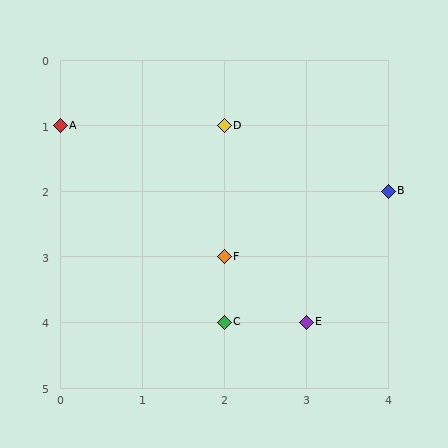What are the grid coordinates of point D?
Point D is at grid coordinates (2, 1).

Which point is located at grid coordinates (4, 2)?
Point B is at (4, 2).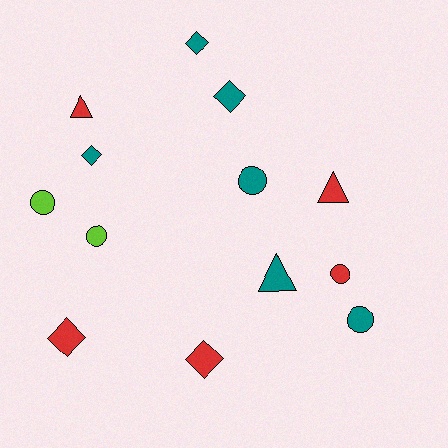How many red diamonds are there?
There are 2 red diamonds.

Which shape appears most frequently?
Circle, with 5 objects.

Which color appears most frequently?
Teal, with 6 objects.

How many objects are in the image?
There are 13 objects.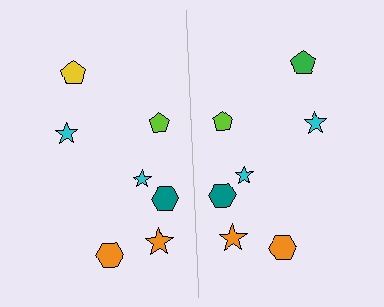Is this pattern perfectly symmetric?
No, the pattern is not perfectly symmetric. The green pentagon on the right side breaks the symmetry — its mirror counterpart is yellow.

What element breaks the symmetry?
The green pentagon on the right side breaks the symmetry — its mirror counterpart is yellow.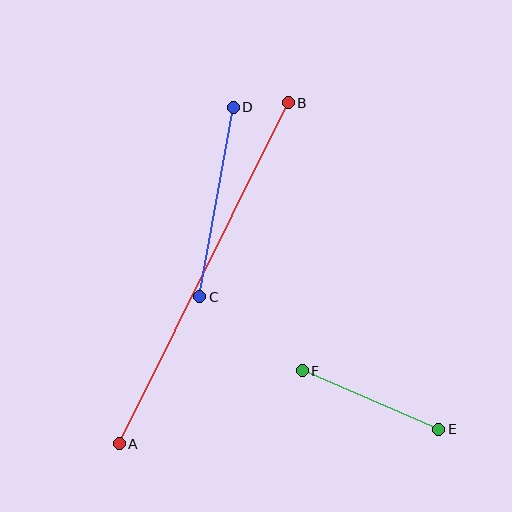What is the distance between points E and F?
The distance is approximately 149 pixels.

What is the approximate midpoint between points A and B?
The midpoint is at approximately (204, 273) pixels.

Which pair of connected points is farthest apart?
Points A and B are farthest apart.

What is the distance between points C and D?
The distance is approximately 192 pixels.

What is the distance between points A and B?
The distance is approximately 381 pixels.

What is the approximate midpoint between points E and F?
The midpoint is at approximately (371, 400) pixels.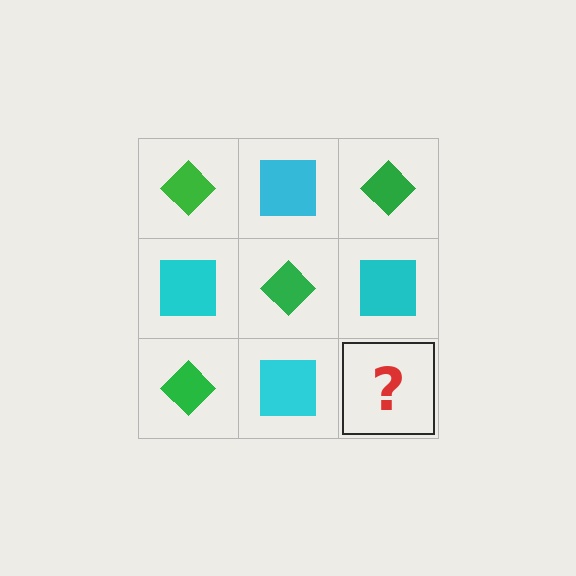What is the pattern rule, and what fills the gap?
The rule is that it alternates green diamond and cyan square in a checkerboard pattern. The gap should be filled with a green diamond.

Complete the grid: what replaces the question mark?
The question mark should be replaced with a green diamond.